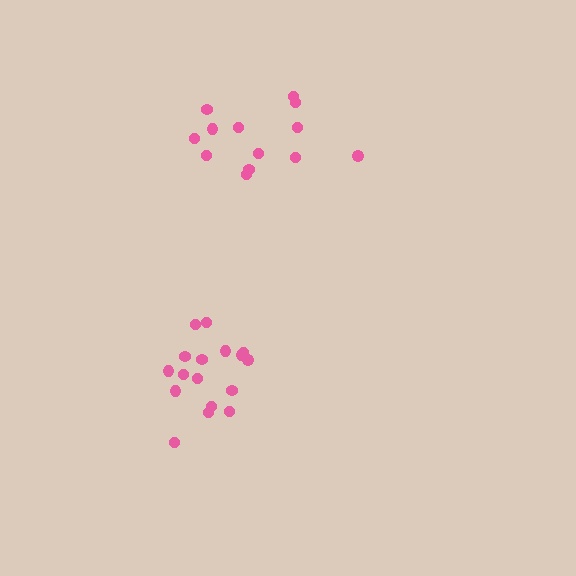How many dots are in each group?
Group 1: 13 dots, Group 2: 17 dots (30 total).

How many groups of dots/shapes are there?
There are 2 groups.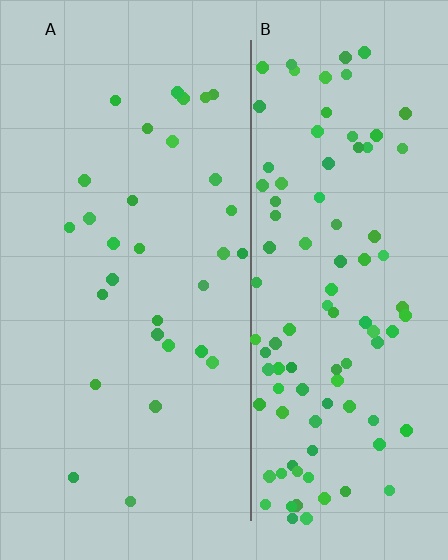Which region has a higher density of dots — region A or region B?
B (the right).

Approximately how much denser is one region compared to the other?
Approximately 3.4× — region B over region A.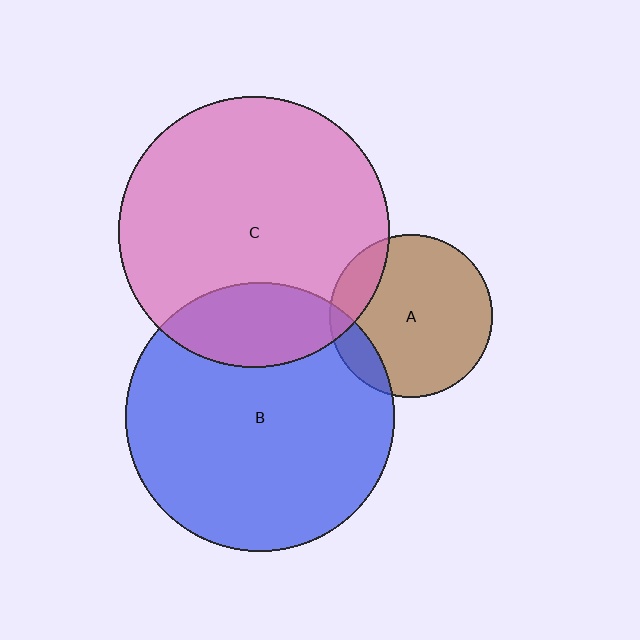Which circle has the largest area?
Circle C (pink).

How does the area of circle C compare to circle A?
Approximately 2.8 times.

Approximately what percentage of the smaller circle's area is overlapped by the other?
Approximately 15%.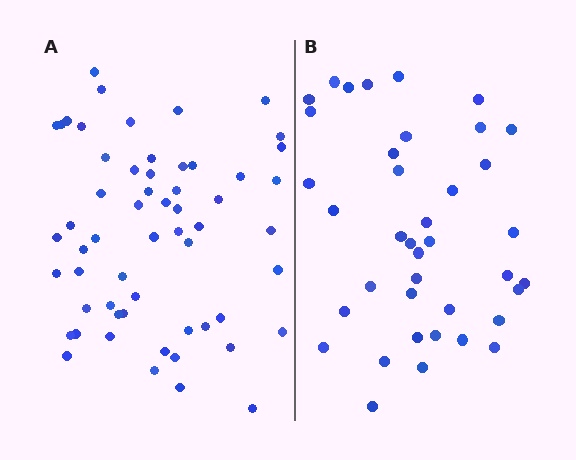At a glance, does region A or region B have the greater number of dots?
Region A (the left region) has more dots.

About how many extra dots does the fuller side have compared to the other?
Region A has approximately 20 more dots than region B.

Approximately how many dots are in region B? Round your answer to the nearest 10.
About 40 dots. (The exact count is 39, which rounds to 40.)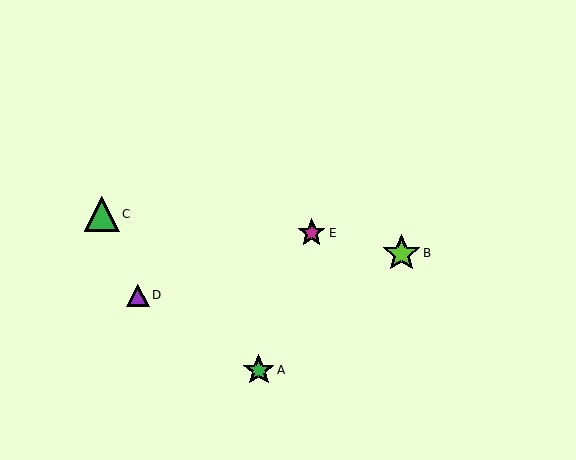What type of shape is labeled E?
Shape E is a magenta star.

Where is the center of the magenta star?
The center of the magenta star is at (312, 233).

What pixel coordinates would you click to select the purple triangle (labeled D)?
Click at (138, 295) to select the purple triangle D.